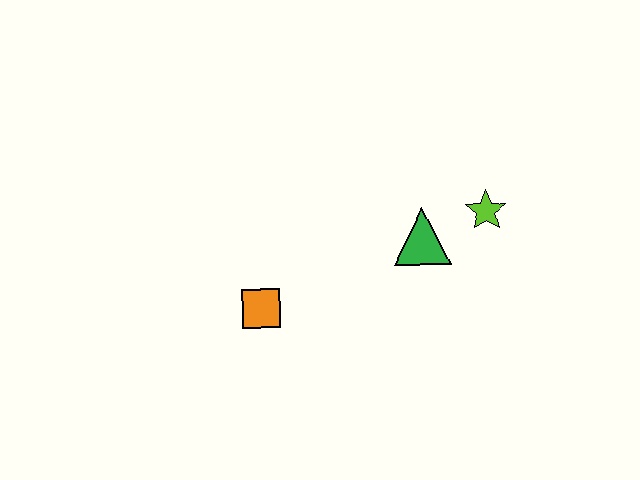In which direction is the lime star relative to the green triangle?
The lime star is to the right of the green triangle.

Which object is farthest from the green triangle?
The orange square is farthest from the green triangle.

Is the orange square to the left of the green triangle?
Yes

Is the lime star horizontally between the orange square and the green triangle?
No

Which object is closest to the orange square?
The green triangle is closest to the orange square.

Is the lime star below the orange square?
No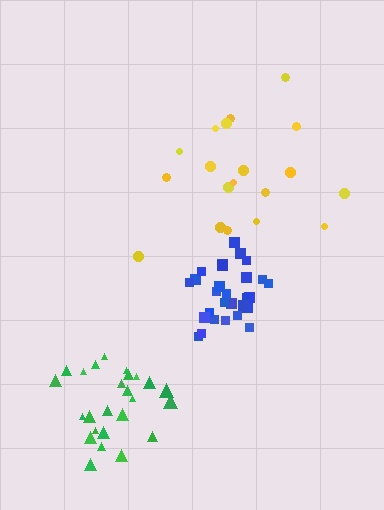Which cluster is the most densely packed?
Blue.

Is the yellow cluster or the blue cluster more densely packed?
Blue.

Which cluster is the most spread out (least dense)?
Yellow.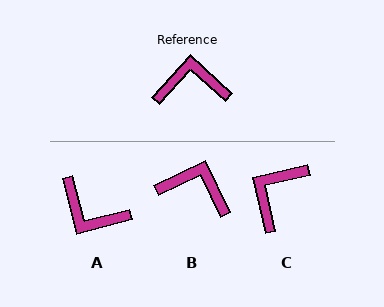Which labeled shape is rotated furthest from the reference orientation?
A, about 147 degrees away.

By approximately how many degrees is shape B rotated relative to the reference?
Approximately 22 degrees clockwise.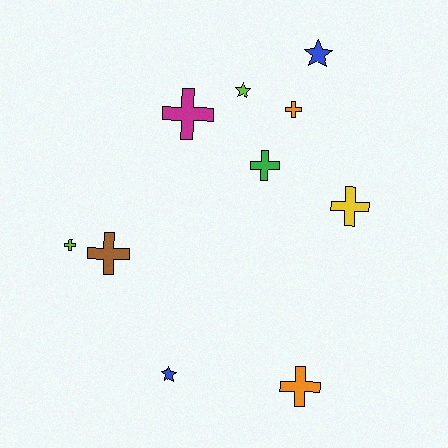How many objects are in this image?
There are 10 objects.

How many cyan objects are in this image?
There are no cyan objects.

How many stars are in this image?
There are 3 stars.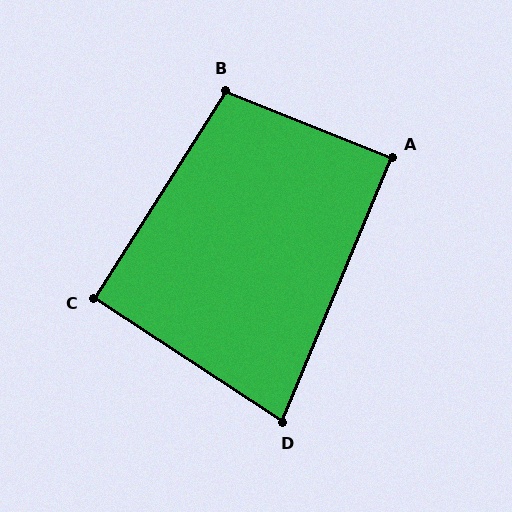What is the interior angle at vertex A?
Approximately 89 degrees (approximately right).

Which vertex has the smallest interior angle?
D, at approximately 79 degrees.